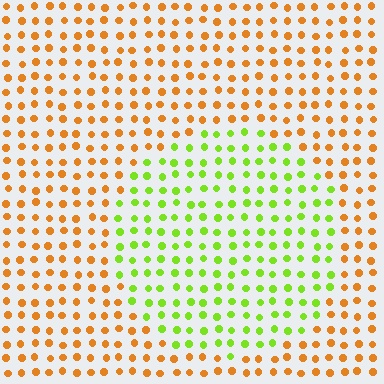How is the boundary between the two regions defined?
The boundary is defined purely by a slight shift in hue (about 62 degrees). Spacing, size, and orientation are identical on both sides.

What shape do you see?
I see a circle.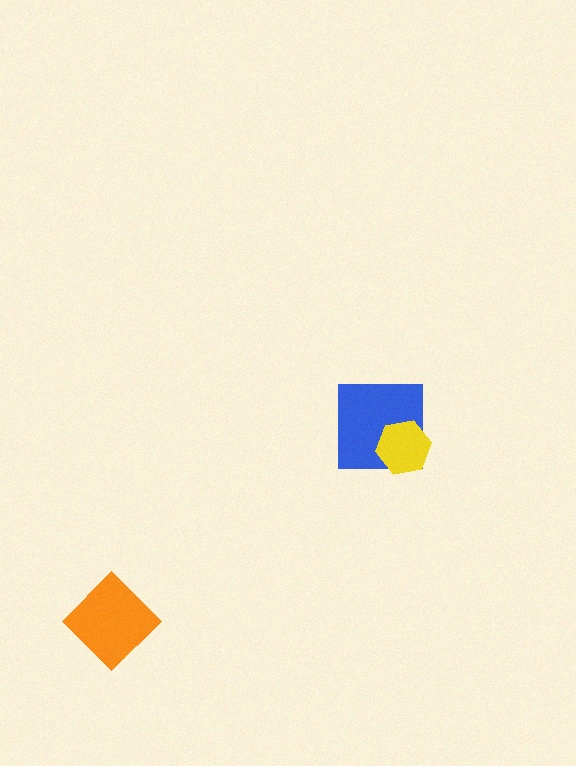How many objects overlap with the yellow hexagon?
1 object overlaps with the yellow hexagon.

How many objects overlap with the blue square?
1 object overlaps with the blue square.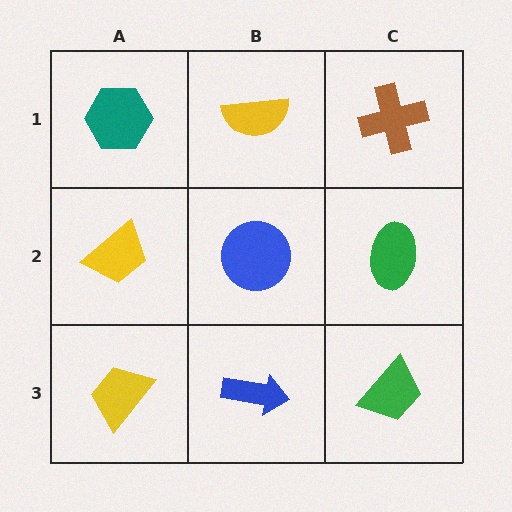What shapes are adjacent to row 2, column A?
A teal hexagon (row 1, column A), a yellow trapezoid (row 3, column A), a blue circle (row 2, column B).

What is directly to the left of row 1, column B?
A teal hexagon.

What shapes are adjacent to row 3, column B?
A blue circle (row 2, column B), a yellow trapezoid (row 3, column A), a green trapezoid (row 3, column C).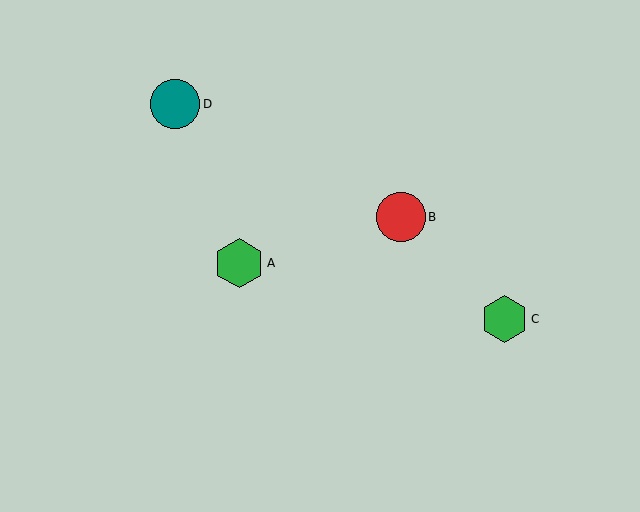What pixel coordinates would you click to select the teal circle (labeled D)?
Click at (175, 104) to select the teal circle D.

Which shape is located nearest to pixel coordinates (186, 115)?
The teal circle (labeled D) at (175, 104) is nearest to that location.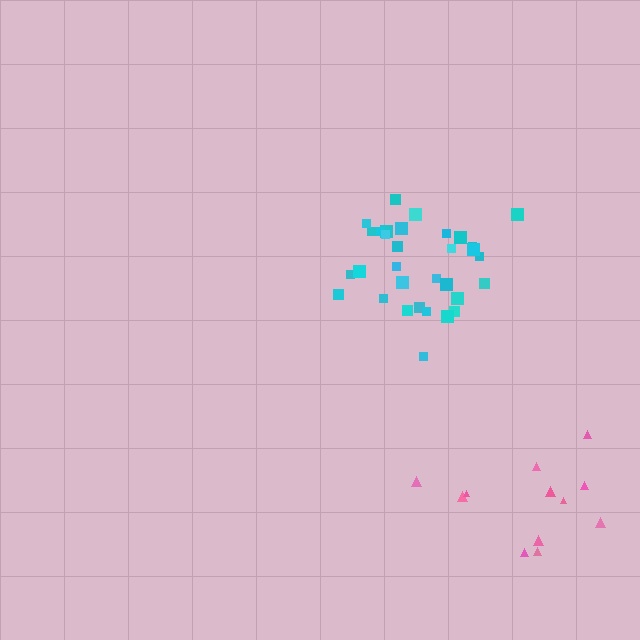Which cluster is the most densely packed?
Cyan.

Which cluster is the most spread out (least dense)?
Pink.